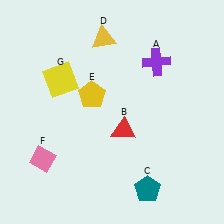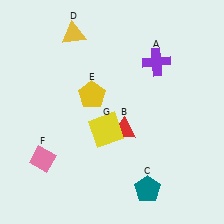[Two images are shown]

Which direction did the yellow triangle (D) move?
The yellow triangle (D) moved left.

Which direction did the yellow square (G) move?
The yellow square (G) moved down.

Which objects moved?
The objects that moved are: the yellow triangle (D), the yellow square (G).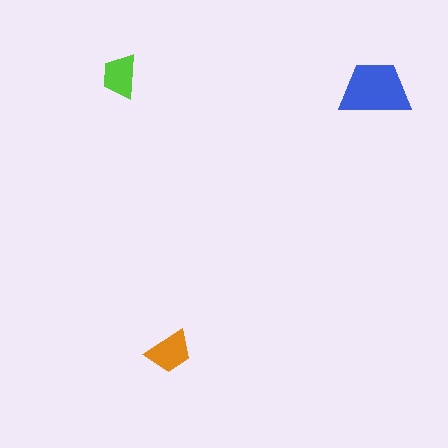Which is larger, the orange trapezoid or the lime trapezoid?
The orange one.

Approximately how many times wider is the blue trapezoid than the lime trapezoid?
About 1.5 times wider.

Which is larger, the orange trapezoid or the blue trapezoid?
The blue one.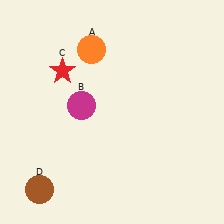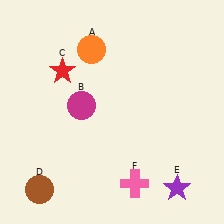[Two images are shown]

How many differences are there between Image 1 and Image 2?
There are 2 differences between the two images.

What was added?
A purple star (E), a pink cross (F) were added in Image 2.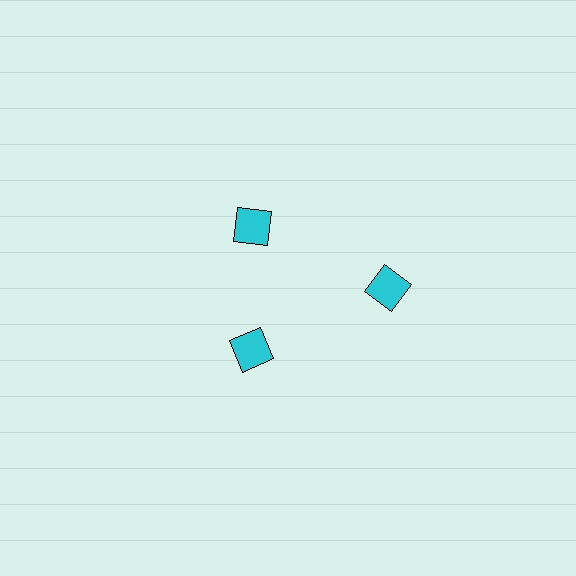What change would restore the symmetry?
The symmetry would be restored by moving it inward, back onto the ring so that all 3 squares sit at equal angles and equal distance from the center.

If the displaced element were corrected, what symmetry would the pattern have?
It would have 3-fold rotational symmetry — the pattern would map onto itself every 120 degrees.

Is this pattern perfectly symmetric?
No. The 3 cyan squares are arranged in a ring, but one element near the 3 o'clock position is pushed outward from the center, breaking the 3-fold rotational symmetry.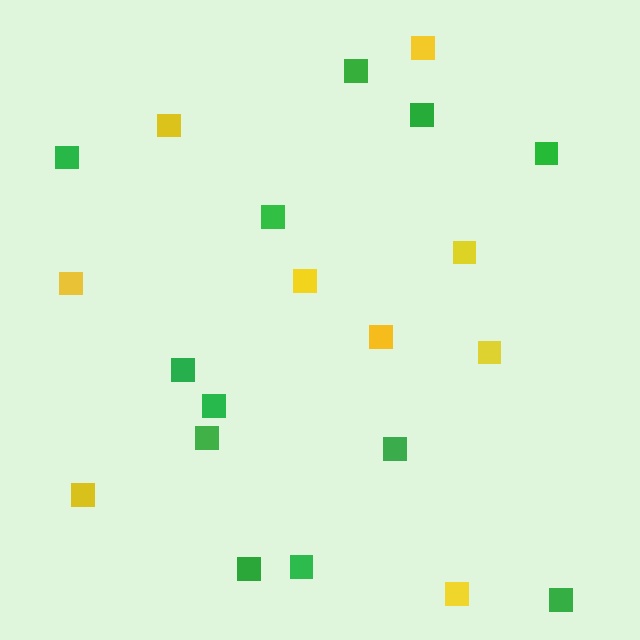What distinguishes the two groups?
There are 2 groups: one group of green squares (12) and one group of yellow squares (9).